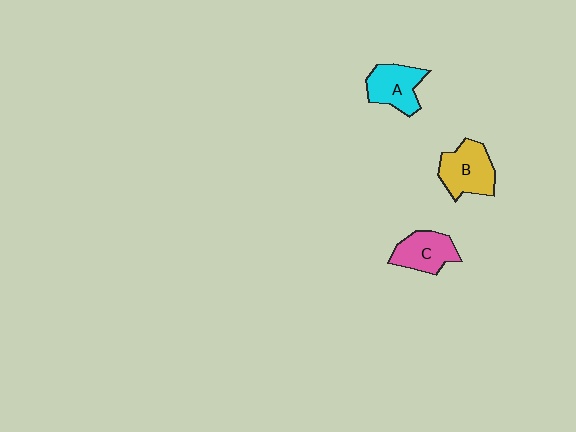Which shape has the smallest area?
Shape C (pink).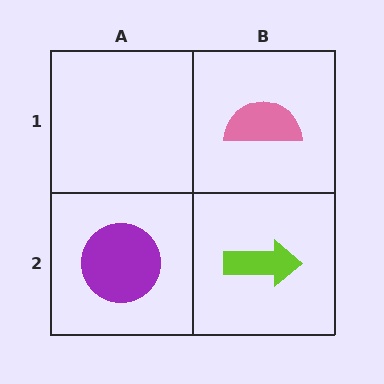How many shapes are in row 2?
2 shapes.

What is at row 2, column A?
A purple circle.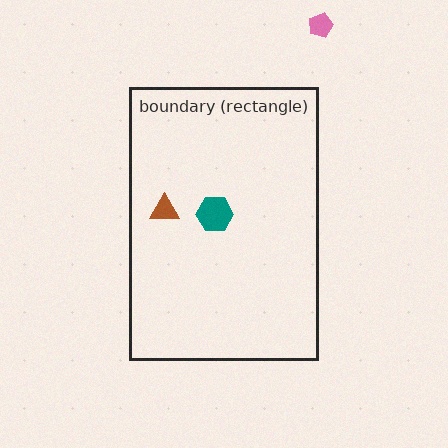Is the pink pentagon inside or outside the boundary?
Outside.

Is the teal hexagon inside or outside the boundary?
Inside.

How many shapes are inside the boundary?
2 inside, 1 outside.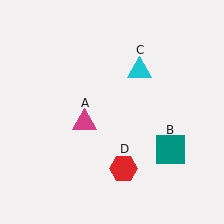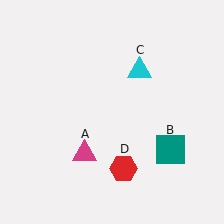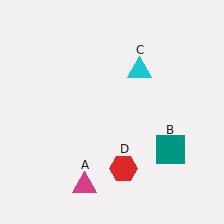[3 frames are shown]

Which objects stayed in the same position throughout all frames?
Teal square (object B) and cyan triangle (object C) and red hexagon (object D) remained stationary.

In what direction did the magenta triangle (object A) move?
The magenta triangle (object A) moved down.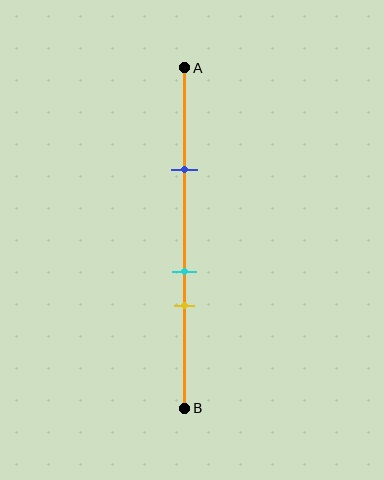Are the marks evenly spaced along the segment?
No, the marks are not evenly spaced.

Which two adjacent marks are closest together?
The cyan and yellow marks are the closest adjacent pair.